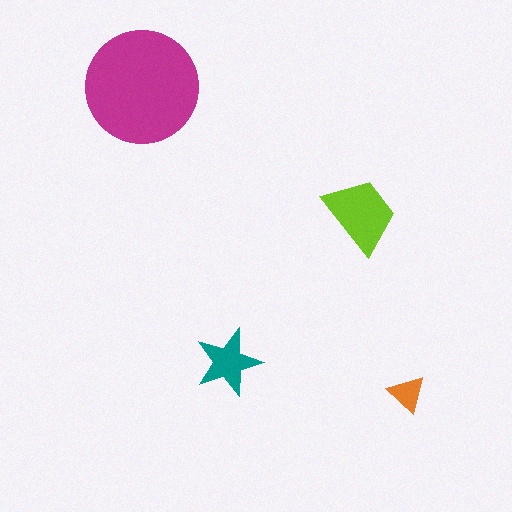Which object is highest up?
The magenta circle is topmost.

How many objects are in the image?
There are 4 objects in the image.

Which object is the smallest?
The orange triangle.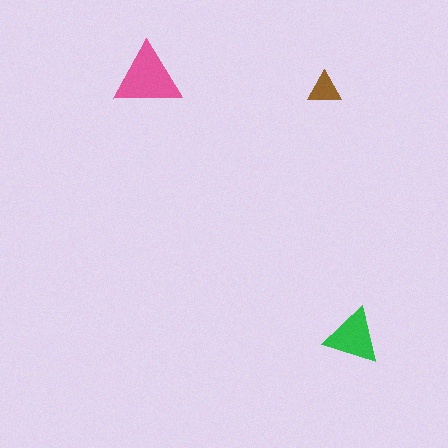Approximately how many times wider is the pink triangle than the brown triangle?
About 2 times wider.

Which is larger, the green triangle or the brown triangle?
The green one.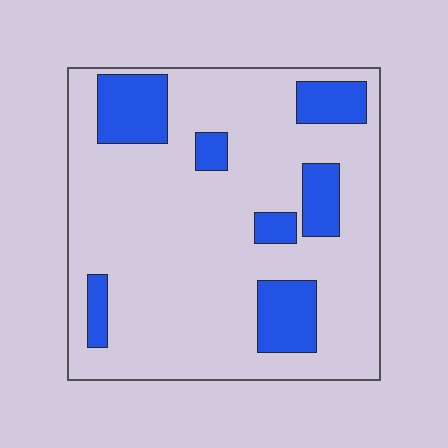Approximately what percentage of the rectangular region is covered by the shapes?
Approximately 20%.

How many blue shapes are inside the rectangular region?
7.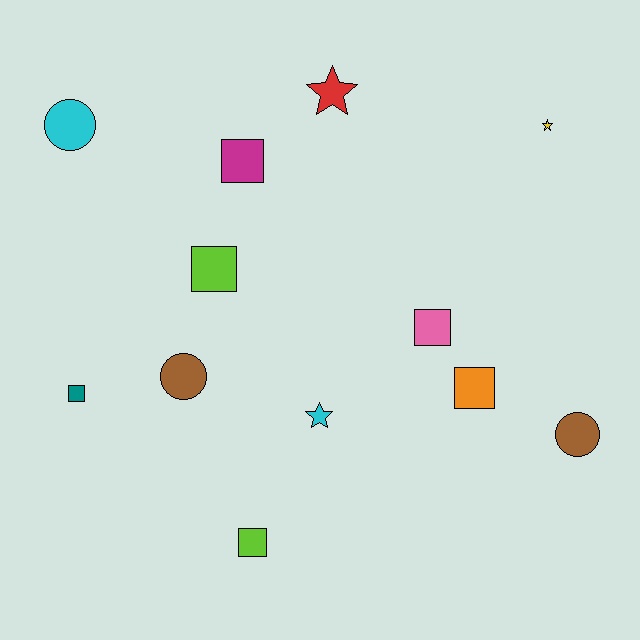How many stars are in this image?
There are 3 stars.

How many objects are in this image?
There are 12 objects.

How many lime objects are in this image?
There are 2 lime objects.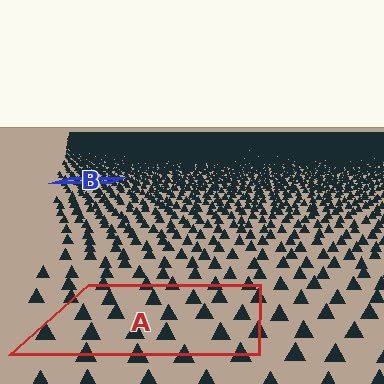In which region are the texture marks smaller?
The texture marks are smaller in region B, because it is farther away.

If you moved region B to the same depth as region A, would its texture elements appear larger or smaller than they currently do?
They would appear larger. At a closer depth, the same texture elements are projected at a bigger on-screen size.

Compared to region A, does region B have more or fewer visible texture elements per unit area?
Region B has more texture elements per unit area — they are packed more densely because it is farther away.